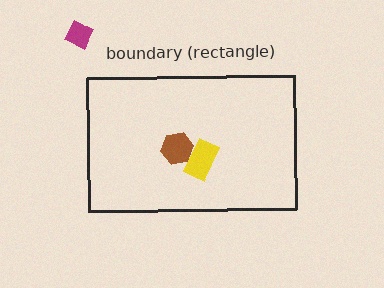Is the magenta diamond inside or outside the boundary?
Outside.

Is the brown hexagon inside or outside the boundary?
Inside.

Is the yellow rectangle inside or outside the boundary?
Inside.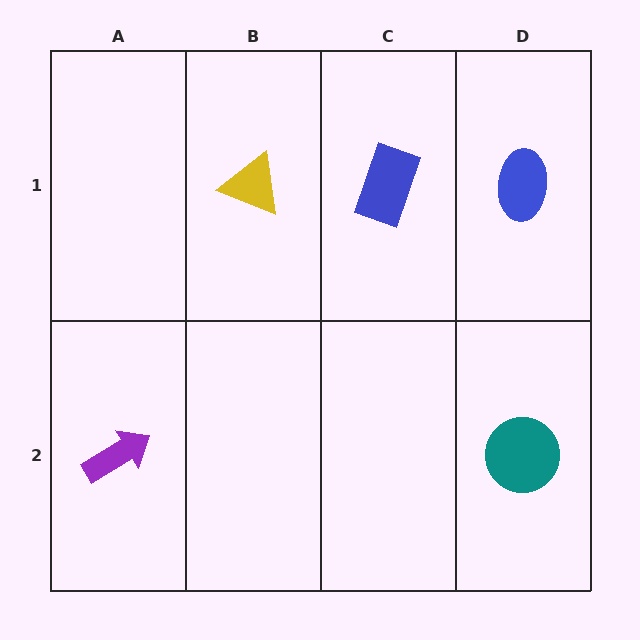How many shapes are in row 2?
2 shapes.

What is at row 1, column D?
A blue ellipse.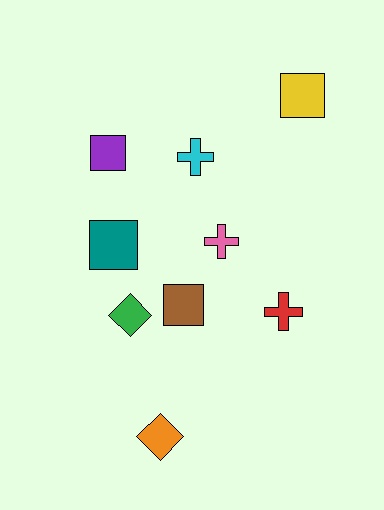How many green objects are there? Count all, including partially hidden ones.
There is 1 green object.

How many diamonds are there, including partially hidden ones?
There are 2 diamonds.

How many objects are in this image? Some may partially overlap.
There are 9 objects.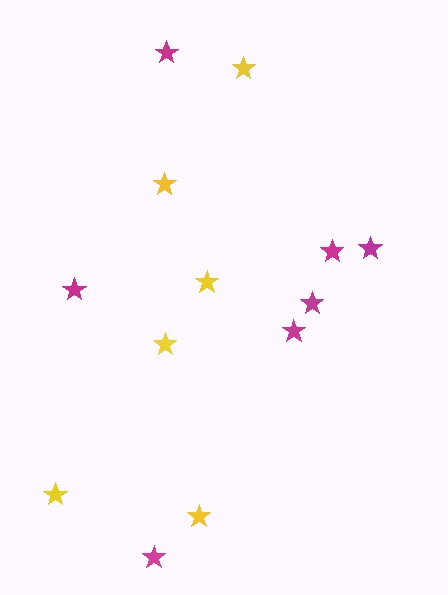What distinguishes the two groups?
There are 2 groups: one group of magenta stars (7) and one group of yellow stars (6).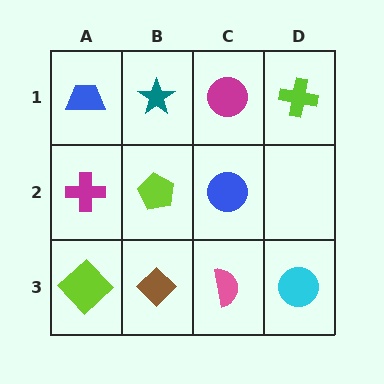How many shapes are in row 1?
4 shapes.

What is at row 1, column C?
A magenta circle.